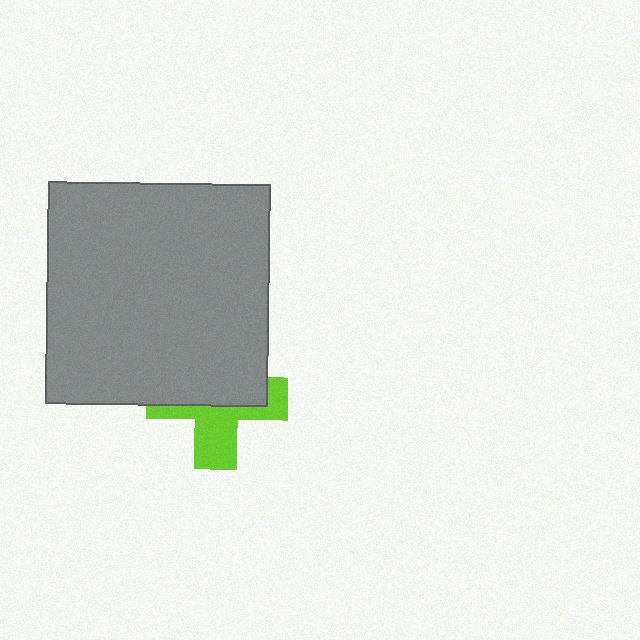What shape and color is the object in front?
The object in front is a gray square.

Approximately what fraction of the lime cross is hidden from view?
Roughly 55% of the lime cross is hidden behind the gray square.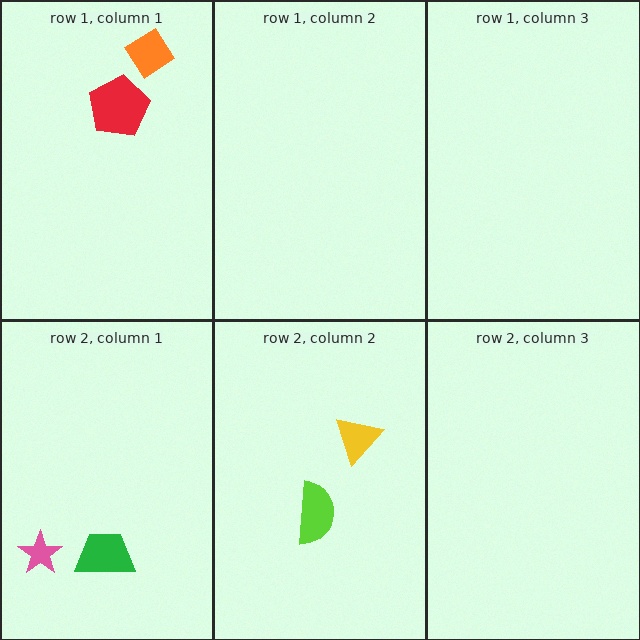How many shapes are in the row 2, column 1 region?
2.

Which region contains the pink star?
The row 2, column 1 region.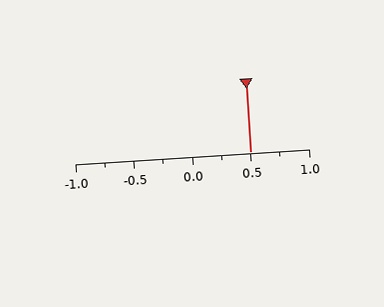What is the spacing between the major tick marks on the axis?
The major ticks are spaced 0.5 apart.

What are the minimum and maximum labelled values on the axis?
The axis runs from -1.0 to 1.0.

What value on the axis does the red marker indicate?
The marker indicates approximately 0.5.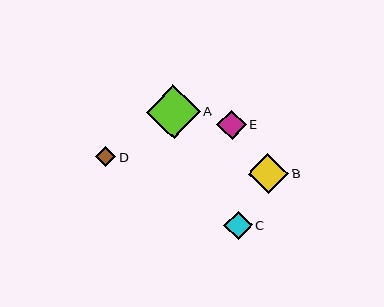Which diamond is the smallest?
Diamond D is the smallest with a size of approximately 20 pixels.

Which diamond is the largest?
Diamond A is the largest with a size of approximately 54 pixels.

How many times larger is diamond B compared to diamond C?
Diamond B is approximately 1.4 times the size of diamond C.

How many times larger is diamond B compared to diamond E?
Diamond B is approximately 1.4 times the size of diamond E.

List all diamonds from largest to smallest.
From largest to smallest: A, B, E, C, D.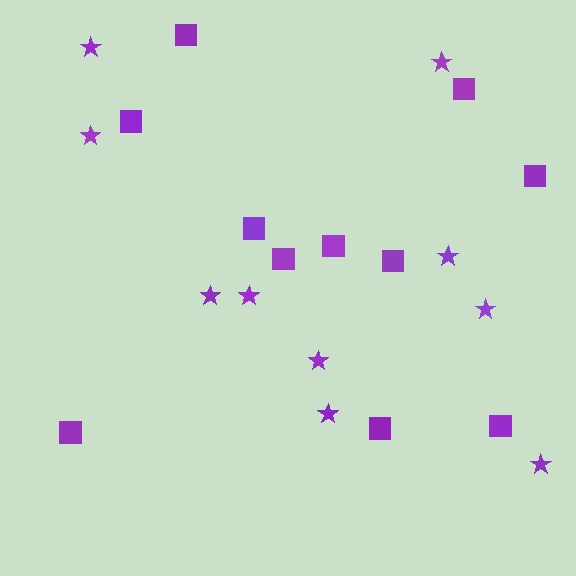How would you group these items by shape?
There are 2 groups: one group of squares (11) and one group of stars (10).